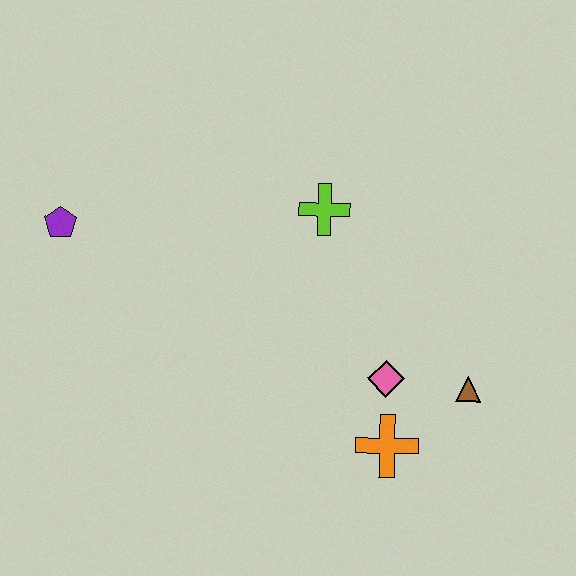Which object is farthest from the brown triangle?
The purple pentagon is farthest from the brown triangle.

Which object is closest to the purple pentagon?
The lime cross is closest to the purple pentagon.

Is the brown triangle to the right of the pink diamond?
Yes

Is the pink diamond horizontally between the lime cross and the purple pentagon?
No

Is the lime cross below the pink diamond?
No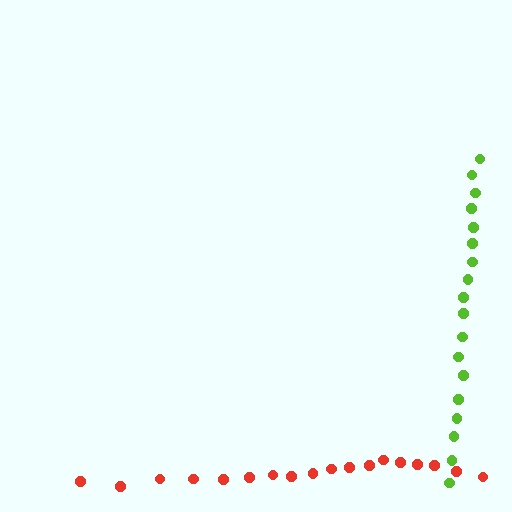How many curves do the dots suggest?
There are 2 distinct paths.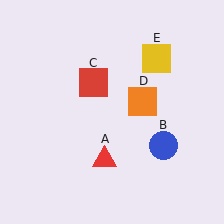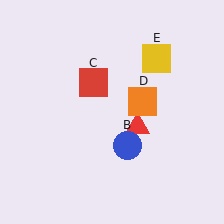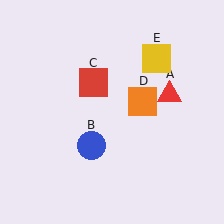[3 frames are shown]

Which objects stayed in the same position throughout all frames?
Red square (object C) and orange square (object D) and yellow square (object E) remained stationary.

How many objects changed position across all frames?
2 objects changed position: red triangle (object A), blue circle (object B).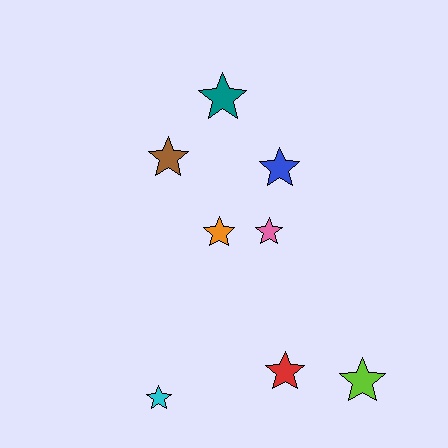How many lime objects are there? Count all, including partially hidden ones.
There is 1 lime object.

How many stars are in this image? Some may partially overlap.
There are 8 stars.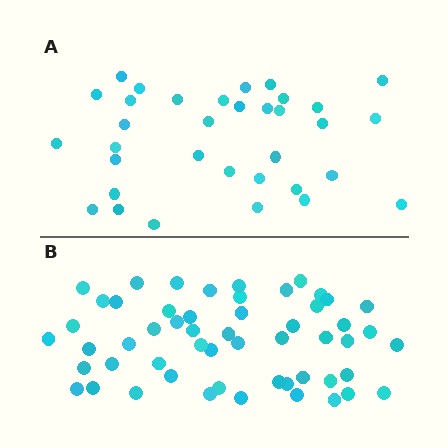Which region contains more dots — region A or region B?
Region B (the bottom region) has more dots.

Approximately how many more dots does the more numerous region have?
Region B has approximately 20 more dots than region A.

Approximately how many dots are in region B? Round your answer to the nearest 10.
About 50 dots. (The exact count is 54, which rounds to 50.)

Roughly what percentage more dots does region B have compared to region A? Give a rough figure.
About 60% more.